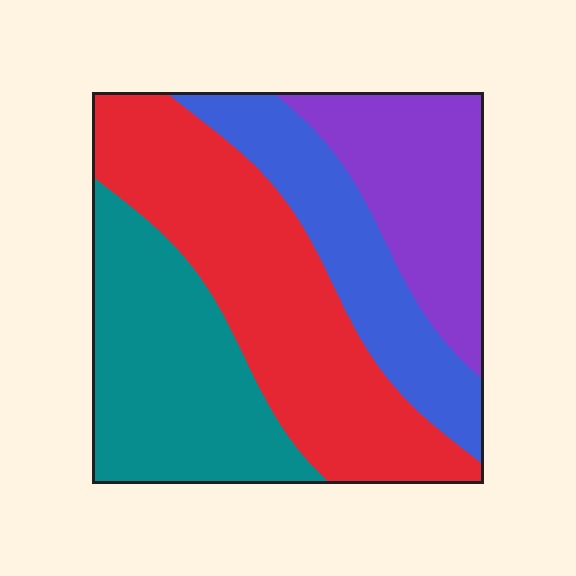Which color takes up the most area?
Red, at roughly 35%.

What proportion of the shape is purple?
Purple takes up less than a quarter of the shape.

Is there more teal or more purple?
Teal.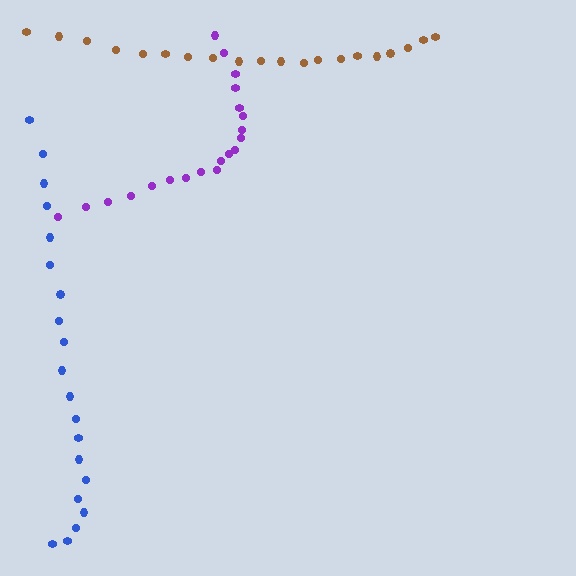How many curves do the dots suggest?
There are 3 distinct paths.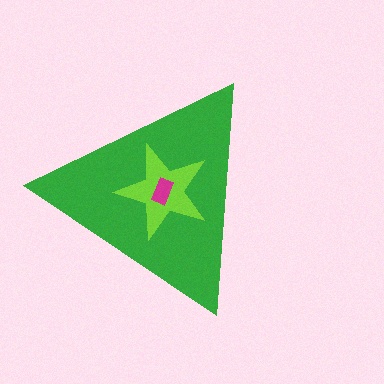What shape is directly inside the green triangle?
The lime star.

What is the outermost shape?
The green triangle.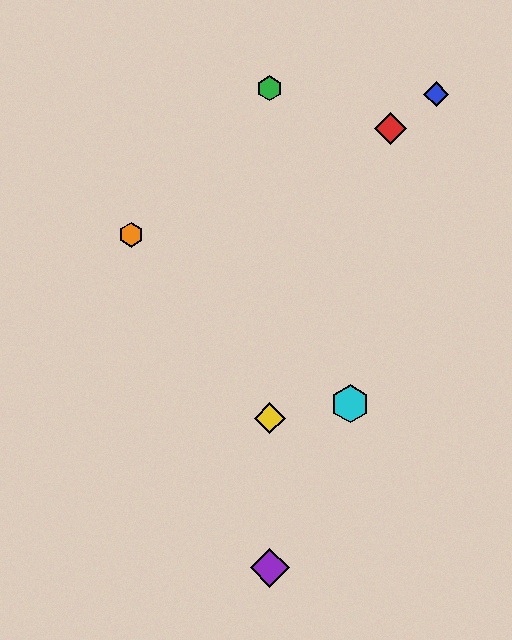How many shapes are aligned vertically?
3 shapes (the green hexagon, the yellow diamond, the purple diamond) are aligned vertically.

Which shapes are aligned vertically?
The green hexagon, the yellow diamond, the purple diamond are aligned vertically.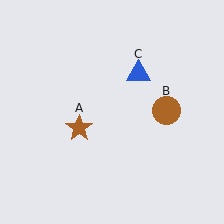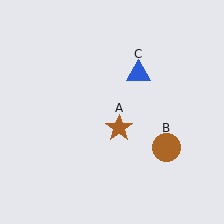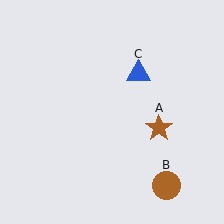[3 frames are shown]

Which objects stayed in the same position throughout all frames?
Blue triangle (object C) remained stationary.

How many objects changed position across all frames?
2 objects changed position: brown star (object A), brown circle (object B).